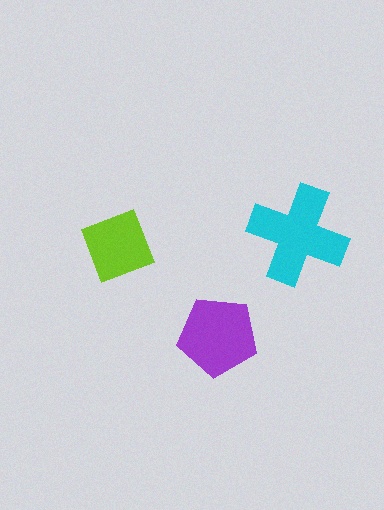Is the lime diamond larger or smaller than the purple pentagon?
Smaller.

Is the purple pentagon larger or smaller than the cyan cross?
Smaller.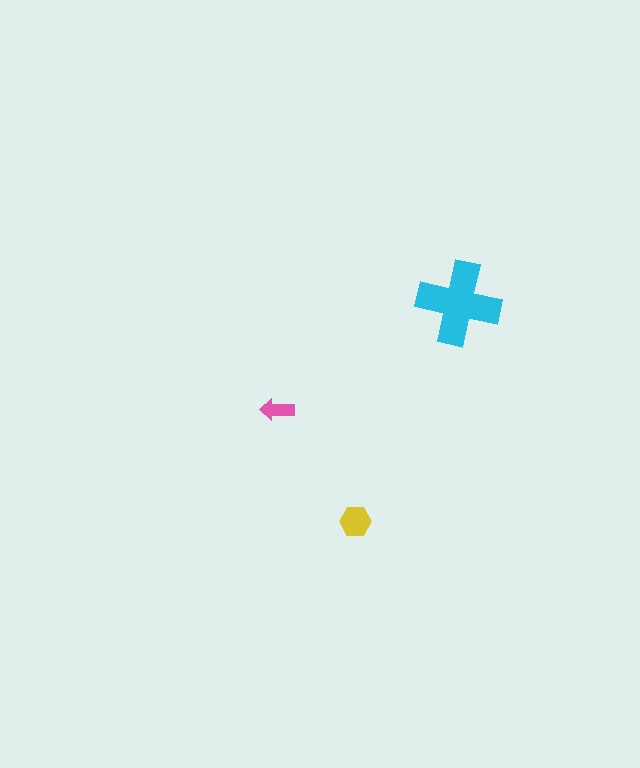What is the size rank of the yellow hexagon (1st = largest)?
2nd.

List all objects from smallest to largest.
The pink arrow, the yellow hexagon, the cyan cross.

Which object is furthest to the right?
The cyan cross is rightmost.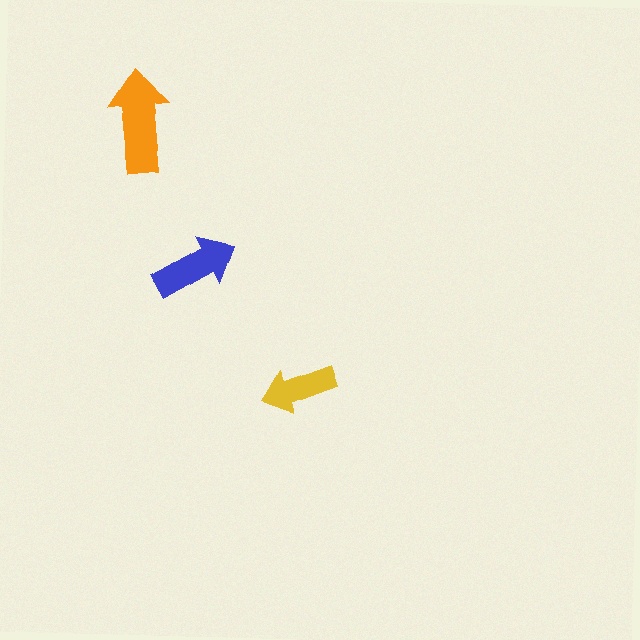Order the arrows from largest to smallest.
the orange one, the blue one, the yellow one.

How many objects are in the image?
There are 3 objects in the image.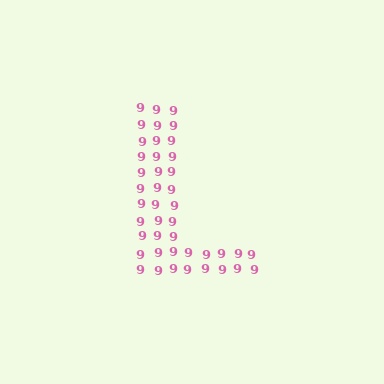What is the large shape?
The large shape is the letter L.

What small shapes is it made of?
It is made of small digit 9's.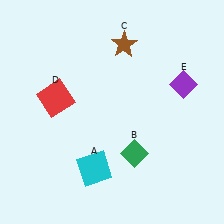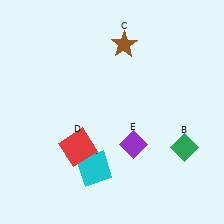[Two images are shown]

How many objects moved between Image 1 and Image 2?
3 objects moved between the two images.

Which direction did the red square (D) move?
The red square (D) moved down.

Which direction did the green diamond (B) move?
The green diamond (B) moved right.